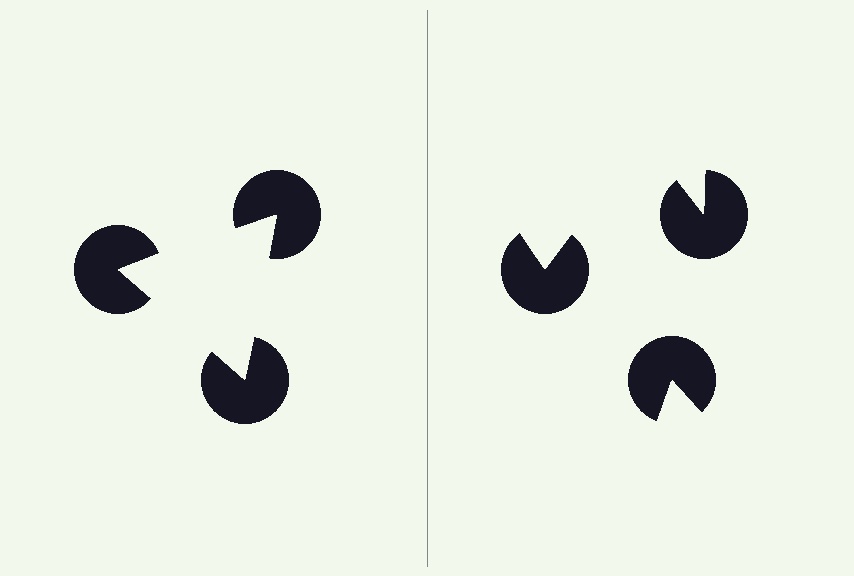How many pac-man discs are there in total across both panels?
6 — 3 on each side.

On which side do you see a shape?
An illusory triangle appears on the left side. On the right side the wedge cuts are rotated, so no coherent shape forms.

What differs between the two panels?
The pac-man discs are positioned identically on both sides; only the wedge orientations differ. On the left they align to a triangle; on the right they are misaligned.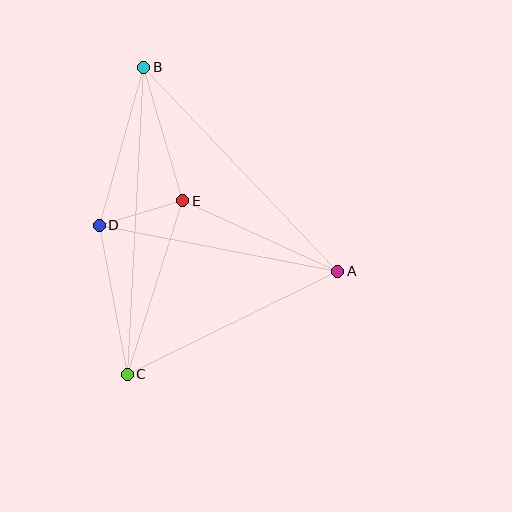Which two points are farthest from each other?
Points B and C are farthest from each other.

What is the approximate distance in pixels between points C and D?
The distance between C and D is approximately 151 pixels.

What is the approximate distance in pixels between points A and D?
The distance between A and D is approximately 243 pixels.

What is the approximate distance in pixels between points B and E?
The distance between B and E is approximately 139 pixels.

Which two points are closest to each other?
Points D and E are closest to each other.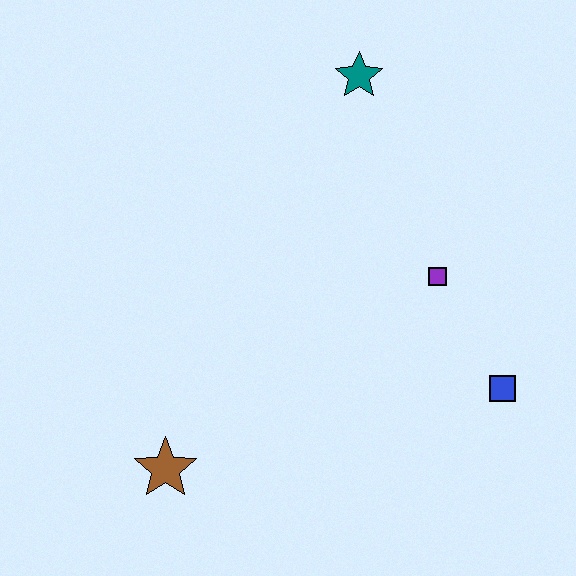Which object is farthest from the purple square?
The brown star is farthest from the purple square.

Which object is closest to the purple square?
The blue square is closest to the purple square.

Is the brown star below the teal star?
Yes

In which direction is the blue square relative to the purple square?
The blue square is below the purple square.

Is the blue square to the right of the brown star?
Yes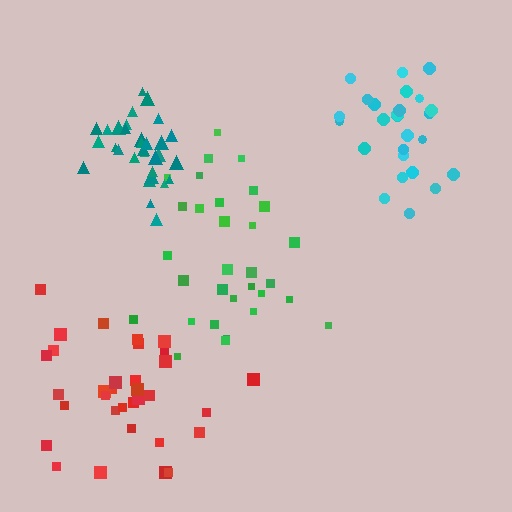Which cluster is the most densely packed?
Teal.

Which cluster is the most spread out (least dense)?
Green.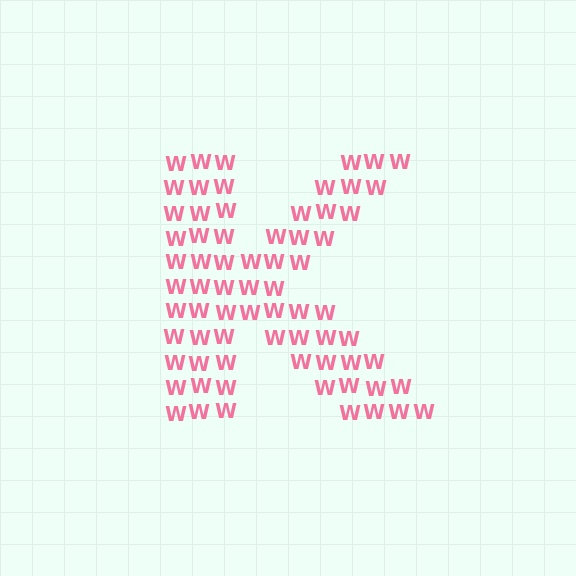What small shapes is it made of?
It is made of small letter W's.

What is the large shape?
The large shape is the letter K.